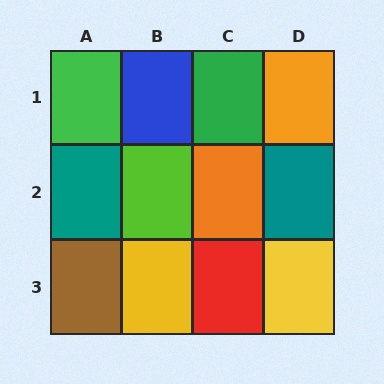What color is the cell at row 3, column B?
Yellow.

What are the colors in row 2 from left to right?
Teal, lime, orange, teal.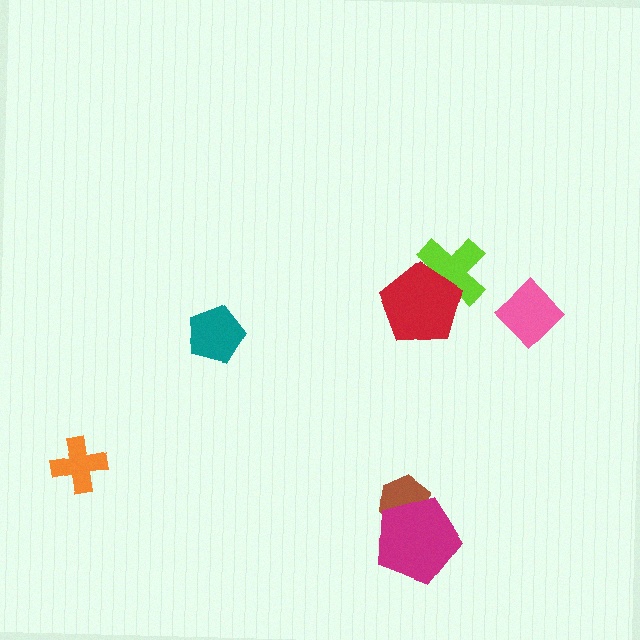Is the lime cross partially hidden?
Yes, it is partially covered by another shape.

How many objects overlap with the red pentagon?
1 object overlaps with the red pentagon.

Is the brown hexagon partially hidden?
Yes, it is partially covered by another shape.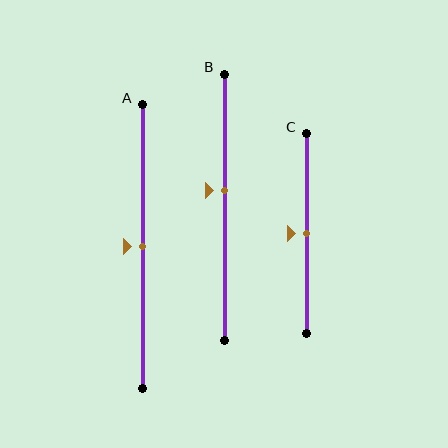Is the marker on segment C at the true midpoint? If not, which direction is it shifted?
Yes, the marker on segment C is at the true midpoint.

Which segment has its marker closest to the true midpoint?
Segment A has its marker closest to the true midpoint.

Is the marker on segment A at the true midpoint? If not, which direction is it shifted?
Yes, the marker on segment A is at the true midpoint.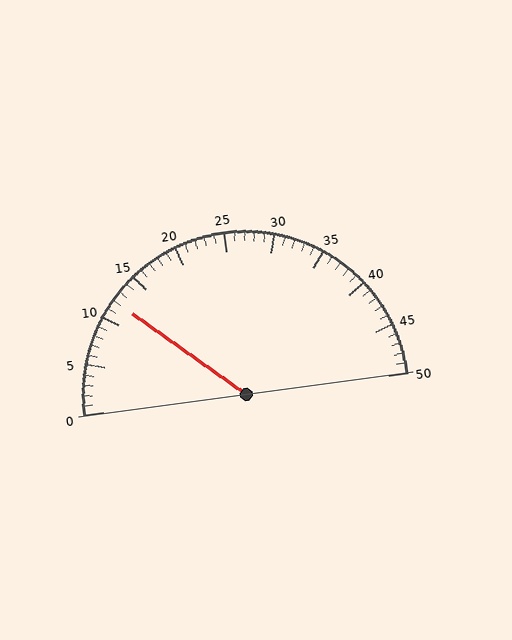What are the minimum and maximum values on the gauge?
The gauge ranges from 0 to 50.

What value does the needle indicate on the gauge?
The needle indicates approximately 12.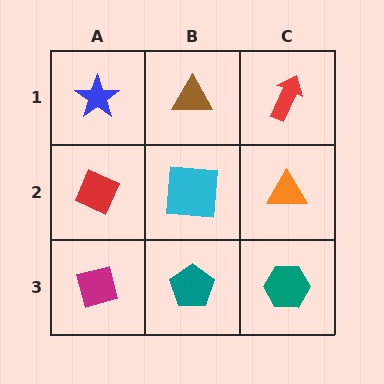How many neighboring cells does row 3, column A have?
2.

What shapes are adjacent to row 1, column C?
An orange triangle (row 2, column C), a brown triangle (row 1, column B).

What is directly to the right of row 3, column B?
A teal hexagon.